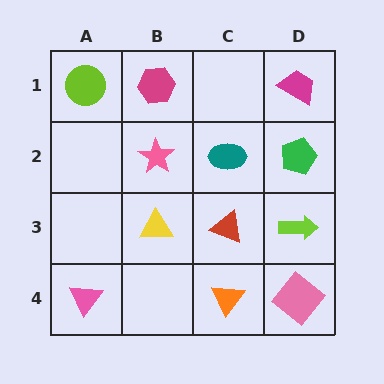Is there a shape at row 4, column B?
No, that cell is empty.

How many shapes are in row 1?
3 shapes.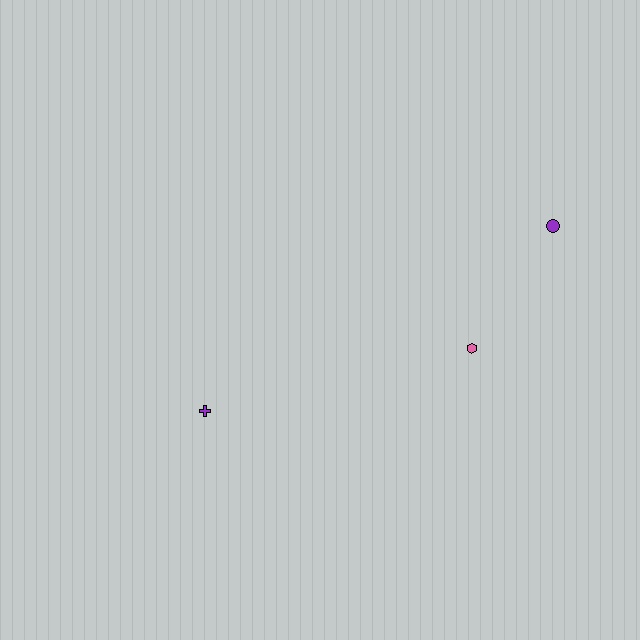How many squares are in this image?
There are no squares.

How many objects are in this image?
There are 3 objects.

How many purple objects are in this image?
There are 2 purple objects.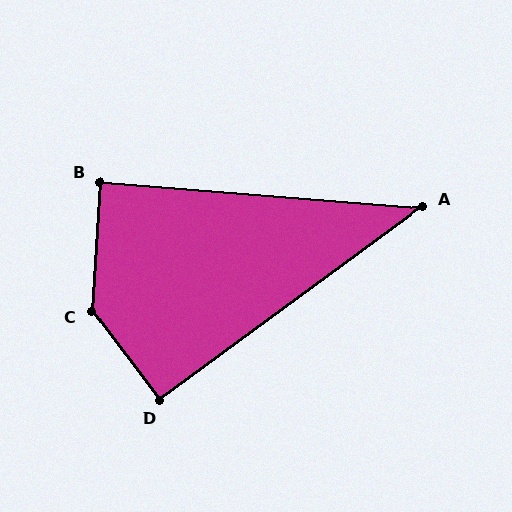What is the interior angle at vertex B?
Approximately 89 degrees (approximately right).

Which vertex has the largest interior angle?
C, at approximately 139 degrees.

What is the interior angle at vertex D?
Approximately 91 degrees (approximately right).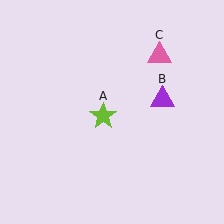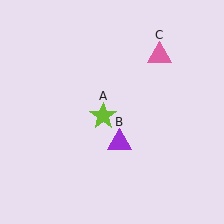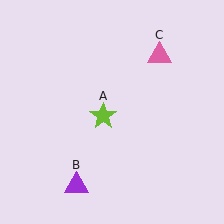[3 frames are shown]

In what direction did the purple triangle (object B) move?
The purple triangle (object B) moved down and to the left.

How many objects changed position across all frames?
1 object changed position: purple triangle (object B).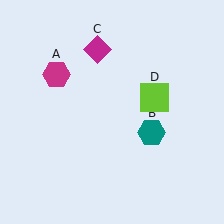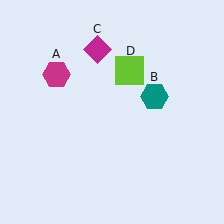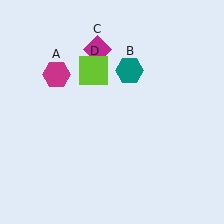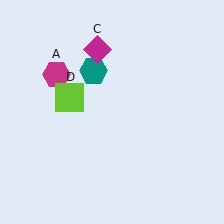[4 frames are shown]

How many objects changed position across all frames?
2 objects changed position: teal hexagon (object B), lime square (object D).